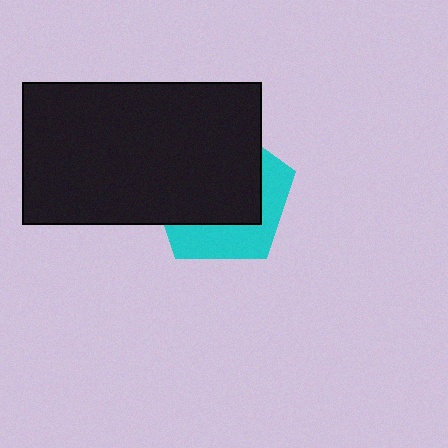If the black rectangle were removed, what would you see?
You would see the complete cyan pentagon.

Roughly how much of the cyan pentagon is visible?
A small part of it is visible (roughly 36%).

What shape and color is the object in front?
The object in front is a black rectangle.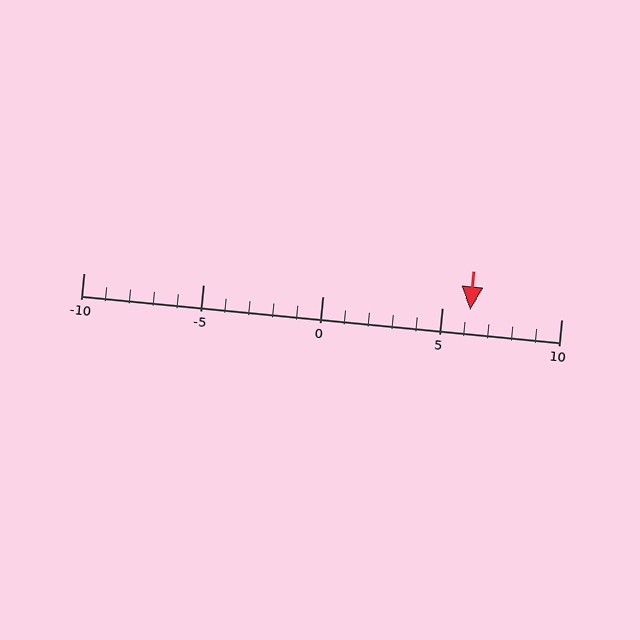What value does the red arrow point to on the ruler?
The red arrow points to approximately 6.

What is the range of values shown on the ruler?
The ruler shows values from -10 to 10.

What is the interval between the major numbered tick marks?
The major tick marks are spaced 5 units apart.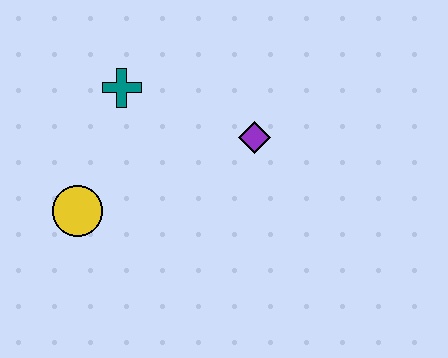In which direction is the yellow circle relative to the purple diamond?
The yellow circle is to the left of the purple diamond.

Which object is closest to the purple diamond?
The teal cross is closest to the purple diamond.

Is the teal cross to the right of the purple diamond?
No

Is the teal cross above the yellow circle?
Yes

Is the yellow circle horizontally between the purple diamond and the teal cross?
No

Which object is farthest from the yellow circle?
The purple diamond is farthest from the yellow circle.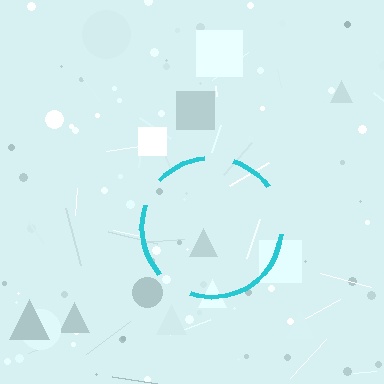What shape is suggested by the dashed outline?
The dashed outline suggests a circle.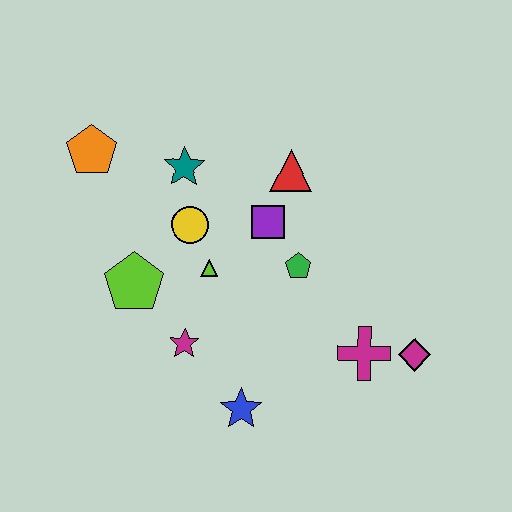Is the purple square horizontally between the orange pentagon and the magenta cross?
Yes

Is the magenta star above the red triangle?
No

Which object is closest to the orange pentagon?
The teal star is closest to the orange pentagon.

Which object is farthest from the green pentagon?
The orange pentagon is farthest from the green pentagon.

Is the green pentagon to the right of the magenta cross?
No